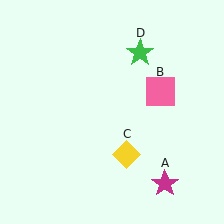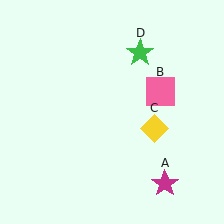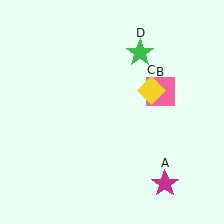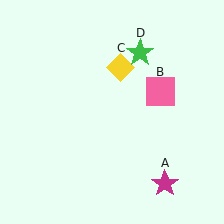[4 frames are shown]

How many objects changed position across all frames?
1 object changed position: yellow diamond (object C).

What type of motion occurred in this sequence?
The yellow diamond (object C) rotated counterclockwise around the center of the scene.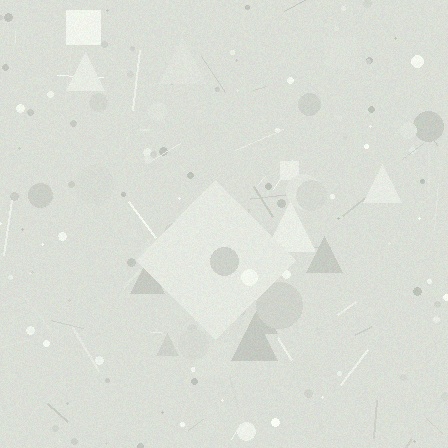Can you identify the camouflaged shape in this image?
The camouflaged shape is a diamond.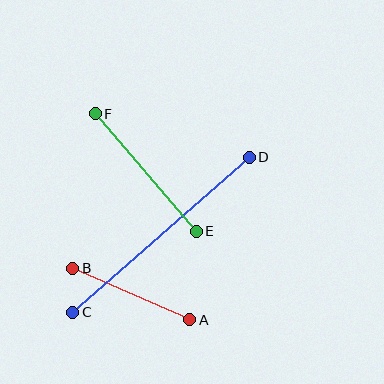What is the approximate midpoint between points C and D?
The midpoint is at approximately (161, 235) pixels.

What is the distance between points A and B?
The distance is approximately 128 pixels.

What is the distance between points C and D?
The distance is approximately 235 pixels.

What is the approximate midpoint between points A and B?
The midpoint is at approximately (131, 294) pixels.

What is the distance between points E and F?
The distance is approximately 155 pixels.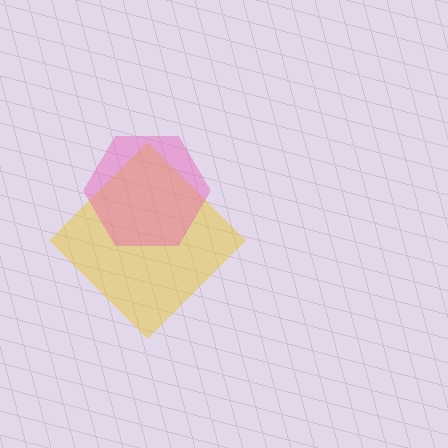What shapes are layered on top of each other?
The layered shapes are: a yellow diamond, a pink hexagon.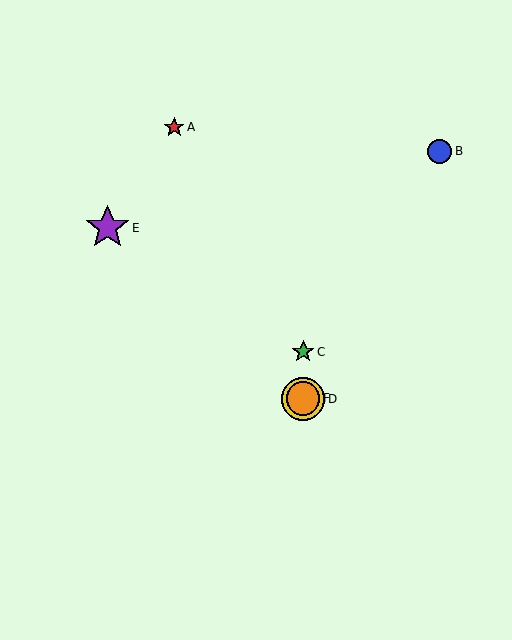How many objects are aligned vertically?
3 objects (C, D, F) are aligned vertically.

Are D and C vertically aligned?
Yes, both are at x≈303.